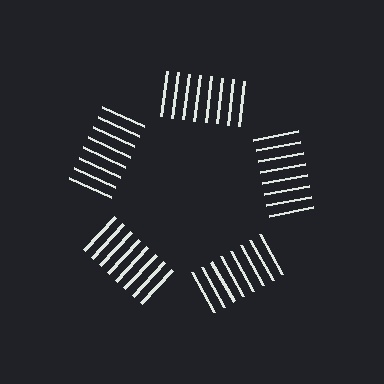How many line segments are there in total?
40 — 8 along each of the 5 edges.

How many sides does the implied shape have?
5 sides — the line-ends trace a pentagon.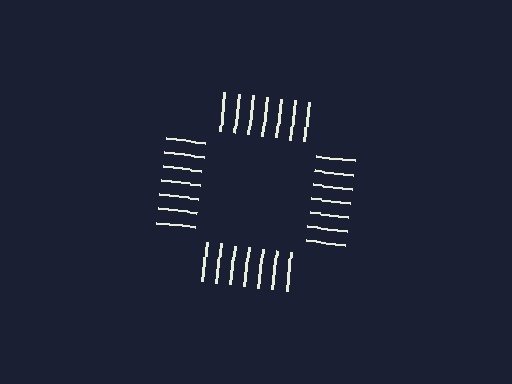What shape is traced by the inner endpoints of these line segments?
An illusory square — the line segments terminate on its edges but no continuous stroke is drawn.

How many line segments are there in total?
28 — 7 along each of the 4 edges.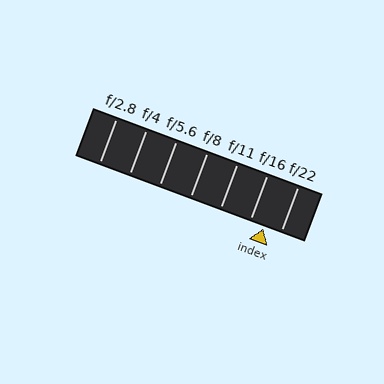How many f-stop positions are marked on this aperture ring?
There are 7 f-stop positions marked.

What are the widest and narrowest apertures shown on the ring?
The widest aperture shown is f/2.8 and the narrowest is f/22.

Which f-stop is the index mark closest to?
The index mark is closest to f/16.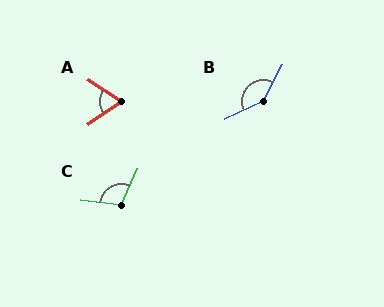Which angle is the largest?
B, at approximately 142 degrees.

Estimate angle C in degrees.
Approximately 107 degrees.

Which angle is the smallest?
A, at approximately 67 degrees.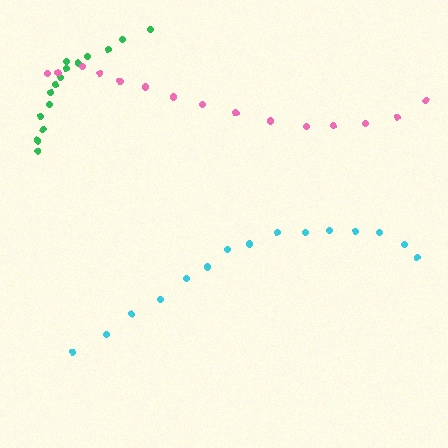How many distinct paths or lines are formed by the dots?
There are 3 distinct paths.